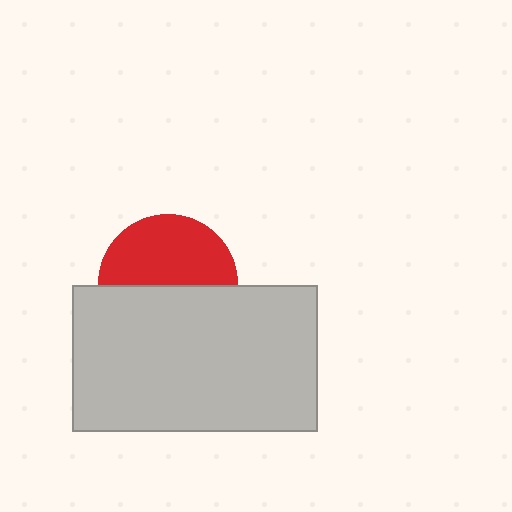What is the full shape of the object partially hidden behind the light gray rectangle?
The partially hidden object is a red circle.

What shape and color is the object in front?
The object in front is a light gray rectangle.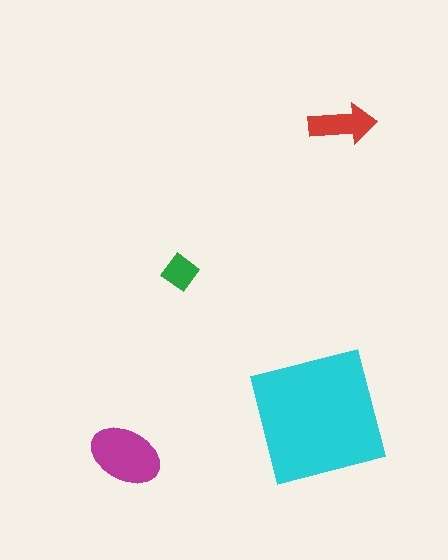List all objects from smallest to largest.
The green diamond, the red arrow, the magenta ellipse, the cyan square.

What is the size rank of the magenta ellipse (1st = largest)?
2nd.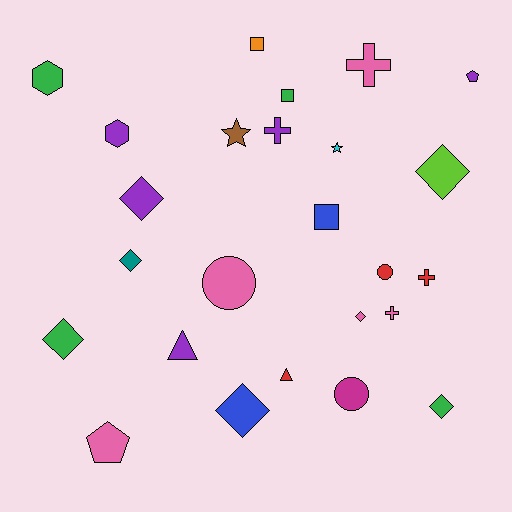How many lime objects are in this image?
There is 1 lime object.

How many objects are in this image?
There are 25 objects.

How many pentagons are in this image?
There are 2 pentagons.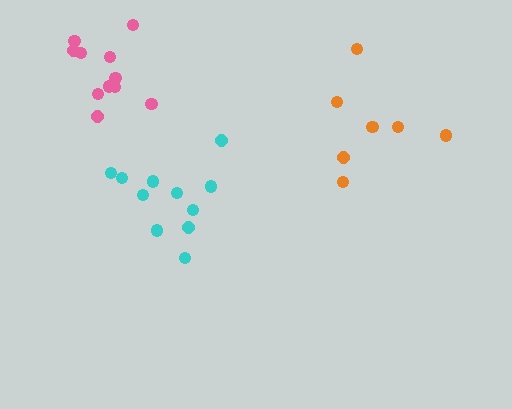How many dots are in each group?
Group 1: 11 dots, Group 2: 7 dots, Group 3: 11 dots (29 total).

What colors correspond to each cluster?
The clusters are colored: pink, orange, cyan.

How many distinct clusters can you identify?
There are 3 distinct clusters.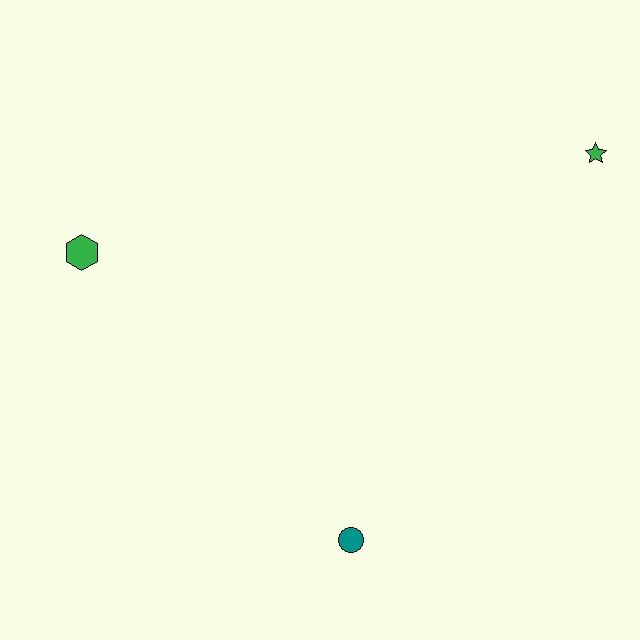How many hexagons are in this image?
There is 1 hexagon.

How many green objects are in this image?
There are 2 green objects.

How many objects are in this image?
There are 3 objects.